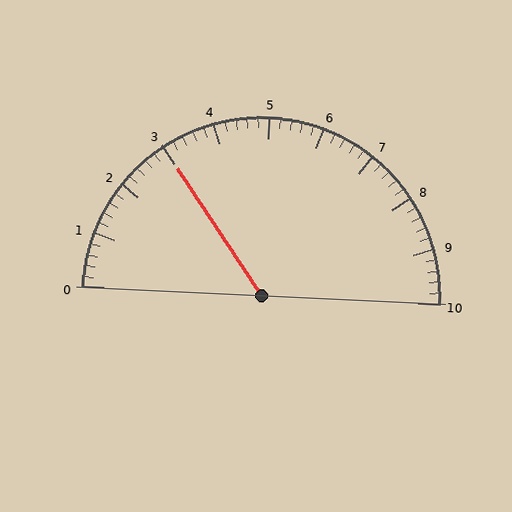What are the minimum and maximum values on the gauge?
The gauge ranges from 0 to 10.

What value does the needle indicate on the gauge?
The needle indicates approximately 3.0.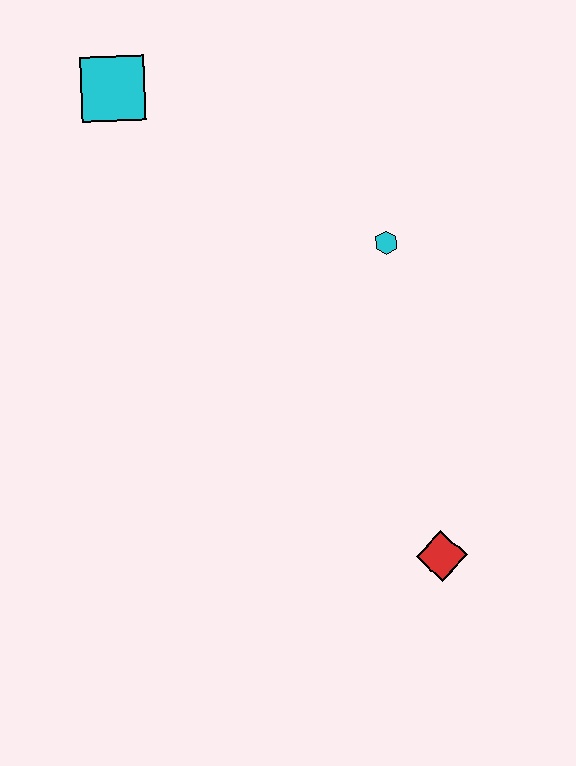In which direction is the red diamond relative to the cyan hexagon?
The red diamond is below the cyan hexagon.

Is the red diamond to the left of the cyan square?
No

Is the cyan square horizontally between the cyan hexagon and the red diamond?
No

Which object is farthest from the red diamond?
The cyan square is farthest from the red diamond.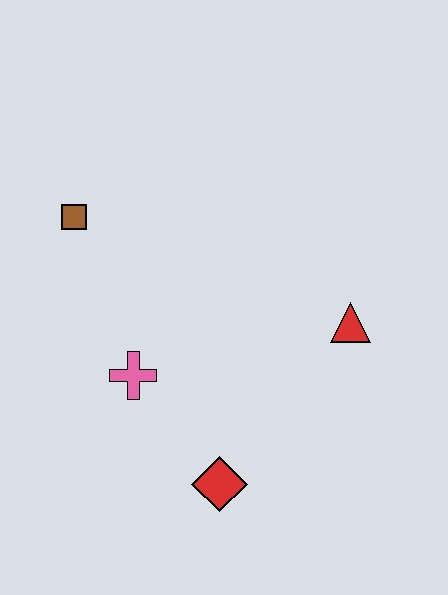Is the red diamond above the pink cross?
No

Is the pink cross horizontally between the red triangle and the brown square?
Yes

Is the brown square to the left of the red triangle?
Yes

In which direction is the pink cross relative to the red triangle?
The pink cross is to the left of the red triangle.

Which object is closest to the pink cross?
The red diamond is closest to the pink cross.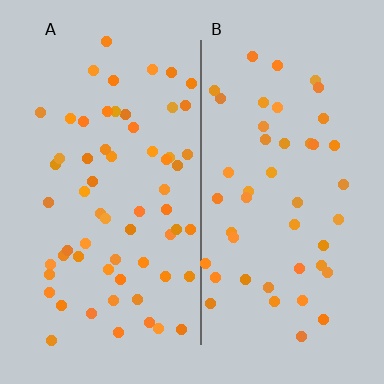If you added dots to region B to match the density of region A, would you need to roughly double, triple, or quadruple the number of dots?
Approximately double.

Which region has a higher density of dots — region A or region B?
A (the left).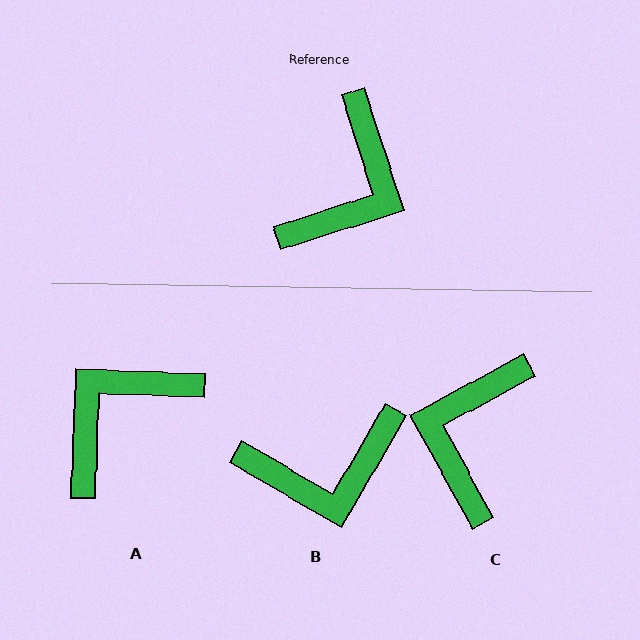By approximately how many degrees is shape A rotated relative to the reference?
Approximately 160 degrees counter-clockwise.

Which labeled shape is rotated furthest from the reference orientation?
C, about 170 degrees away.